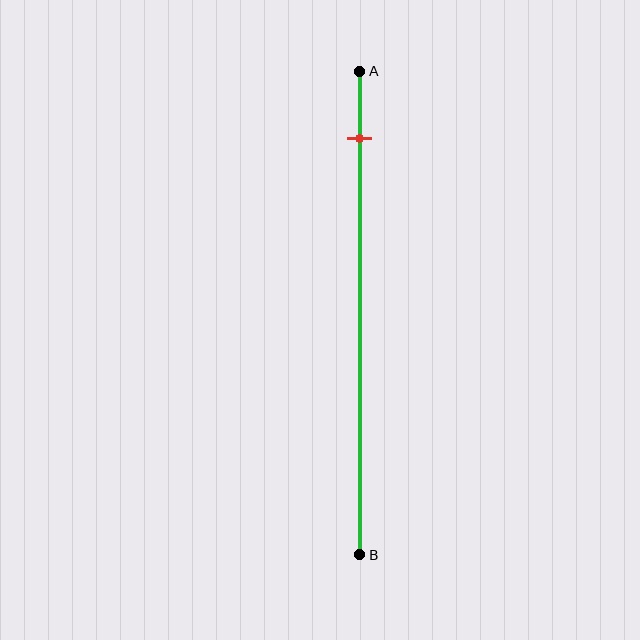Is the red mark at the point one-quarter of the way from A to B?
No, the mark is at about 15% from A, not at the 25% one-quarter point.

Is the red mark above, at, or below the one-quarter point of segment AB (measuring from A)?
The red mark is above the one-quarter point of segment AB.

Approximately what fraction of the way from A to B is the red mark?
The red mark is approximately 15% of the way from A to B.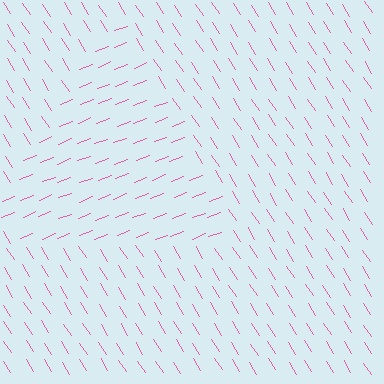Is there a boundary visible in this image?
Yes, there is a texture boundary formed by a change in line orientation.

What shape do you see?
I see a triangle.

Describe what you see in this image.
The image is filled with small pink line segments. A triangle region in the image has lines oriented differently from the surrounding lines, creating a visible texture boundary.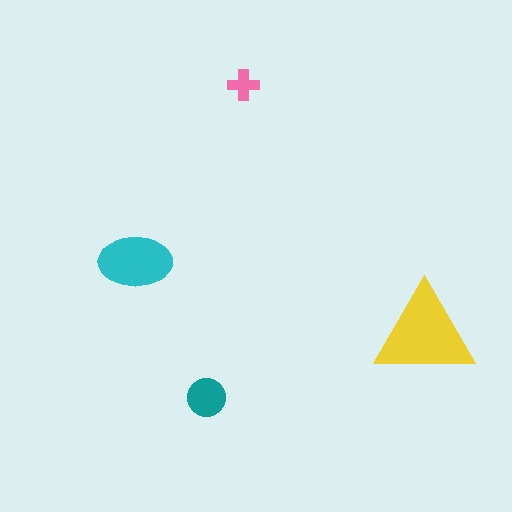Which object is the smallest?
The pink cross.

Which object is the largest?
The yellow triangle.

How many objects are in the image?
There are 4 objects in the image.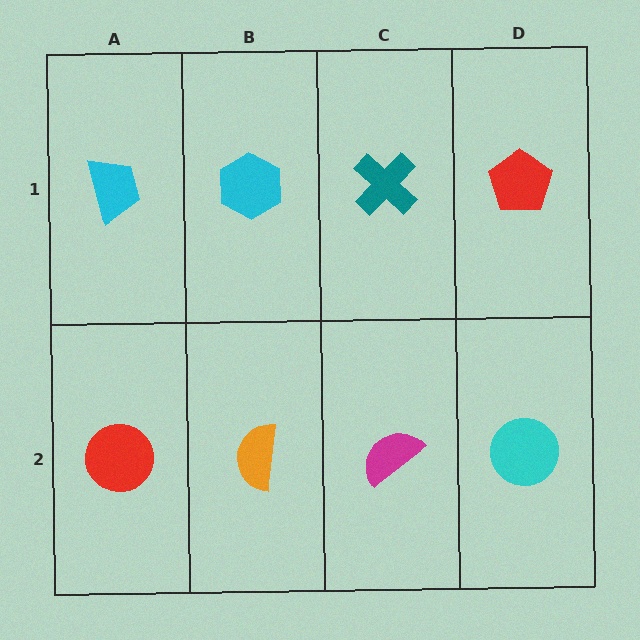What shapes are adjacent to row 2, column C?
A teal cross (row 1, column C), an orange semicircle (row 2, column B), a cyan circle (row 2, column D).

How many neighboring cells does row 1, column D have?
2.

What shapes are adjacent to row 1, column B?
An orange semicircle (row 2, column B), a cyan trapezoid (row 1, column A), a teal cross (row 1, column C).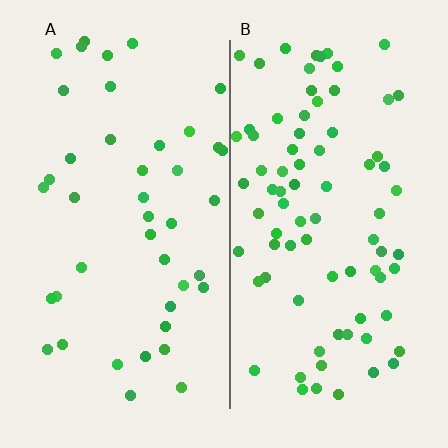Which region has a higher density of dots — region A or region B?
B (the right).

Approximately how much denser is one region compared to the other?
Approximately 1.9× — region B over region A.